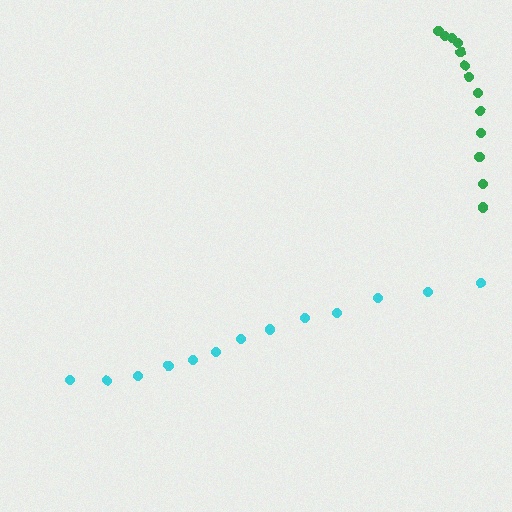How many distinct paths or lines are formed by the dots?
There are 2 distinct paths.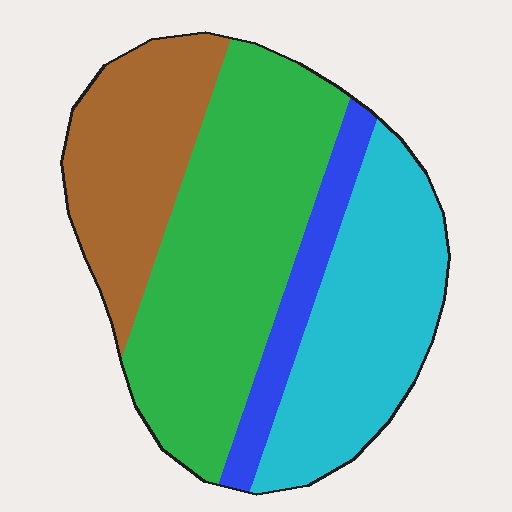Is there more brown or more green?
Green.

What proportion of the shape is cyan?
Cyan takes up about one quarter (1/4) of the shape.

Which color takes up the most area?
Green, at roughly 40%.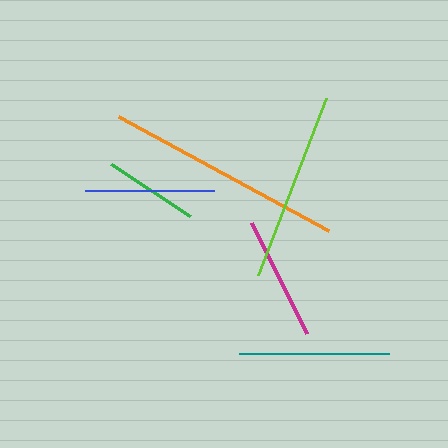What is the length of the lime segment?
The lime segment is approximately 189 pixels long.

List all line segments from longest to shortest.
From longest to shortest: orange, lime, teal, blue, magenta, green.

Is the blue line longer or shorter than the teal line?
The teal line is longer than the blue line.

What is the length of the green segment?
The green segment is approximately 95 pixels long.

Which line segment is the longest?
The orange line is the longest at approximately 239 pixels.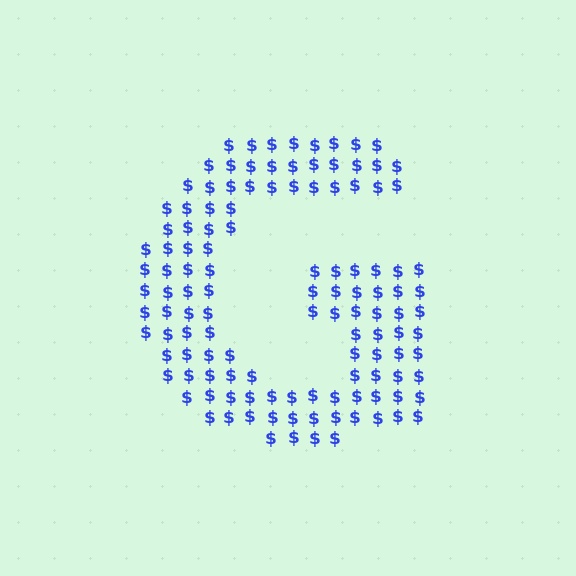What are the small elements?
The small elements are dollar signs.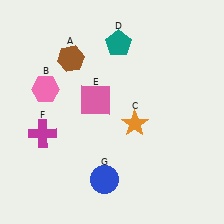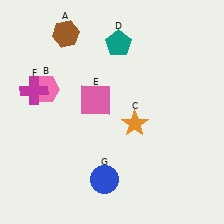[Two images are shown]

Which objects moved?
The objects that moved are: the brown hexagon (A), the magenta cross (F).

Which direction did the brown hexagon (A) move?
The brown hexagon (A) moved up.